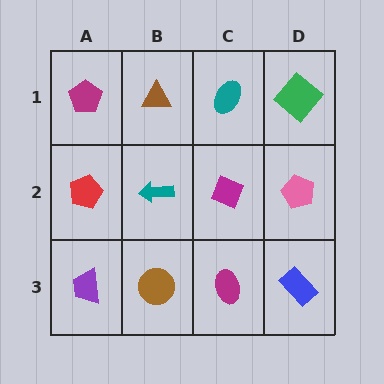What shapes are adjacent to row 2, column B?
A brown triangle (row 1, column B), a brown circle (row 3, column B), a red pentagon (row 2, column A), a magenta diamond (row 2, column C).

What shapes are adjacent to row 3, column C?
A magenta diamond (row 2, column C), a brown circle (row 3, column B), a blue rectangle (row 3, column D).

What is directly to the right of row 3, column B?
A magenta ellipse.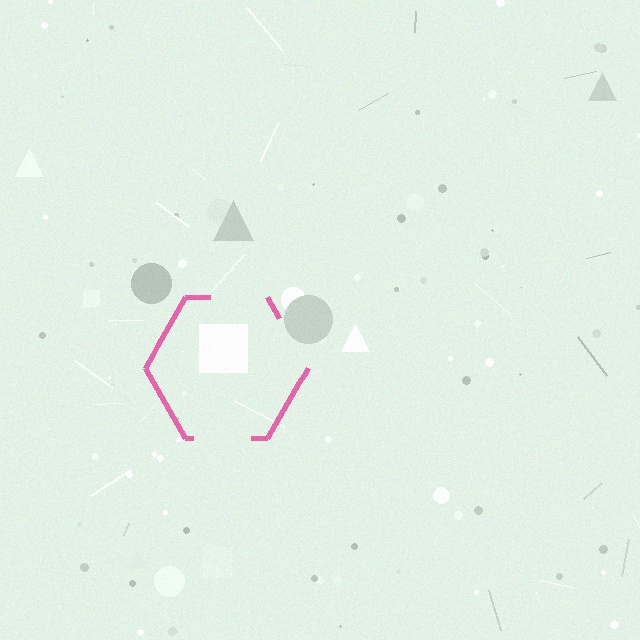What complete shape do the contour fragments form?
The contour fragments form a hexagon.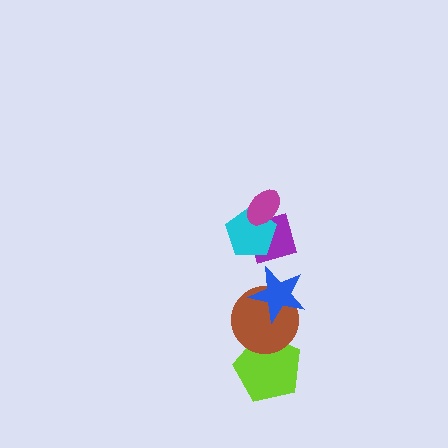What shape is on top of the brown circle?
The blue star is on top of the brown circle.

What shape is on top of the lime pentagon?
The brown circle is on top of the lime pentagon.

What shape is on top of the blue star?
The purple diamond is on top of the blue star.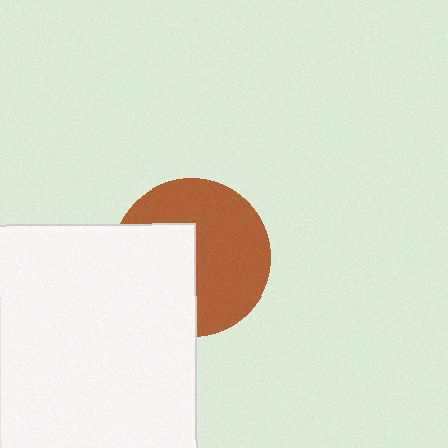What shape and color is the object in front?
The object in front is a white square.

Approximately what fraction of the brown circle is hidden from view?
Roughly 40% of the brown circle is hidden behind the white square.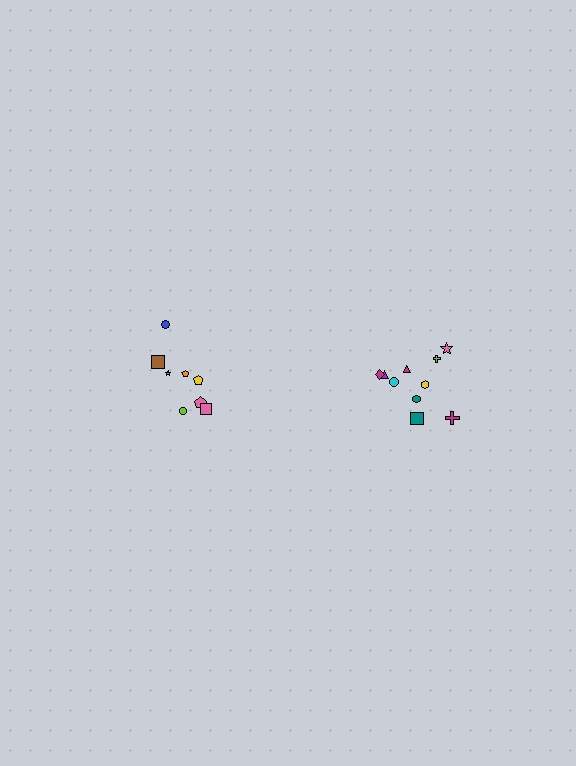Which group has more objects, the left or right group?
The right group.